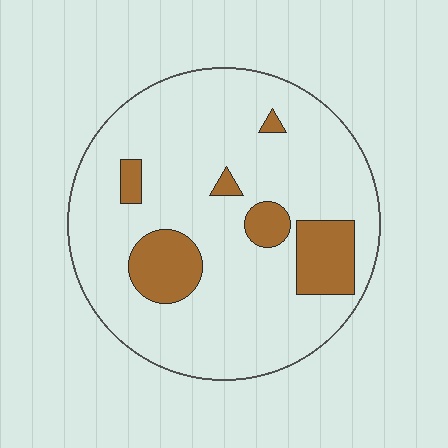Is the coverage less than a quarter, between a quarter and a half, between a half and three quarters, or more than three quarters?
Less than a quarter.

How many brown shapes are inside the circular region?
6.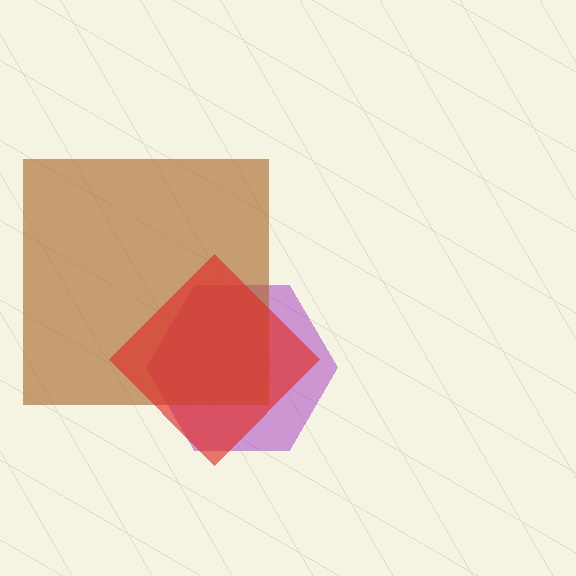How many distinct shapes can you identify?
There are 3 distinct shapes: a purple hexagon, a brown square, a red diamond.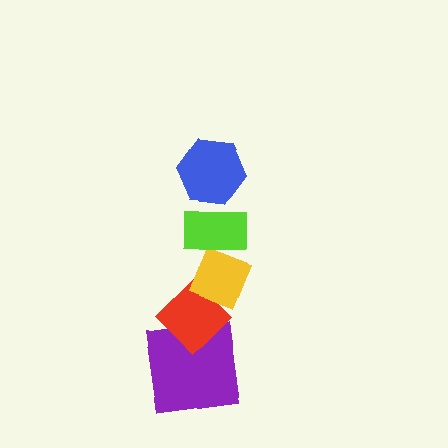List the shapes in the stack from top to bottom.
From top to bottom: the blue hexagon, the lime rectangle, the yellow diamond, the red diamond, the purple square.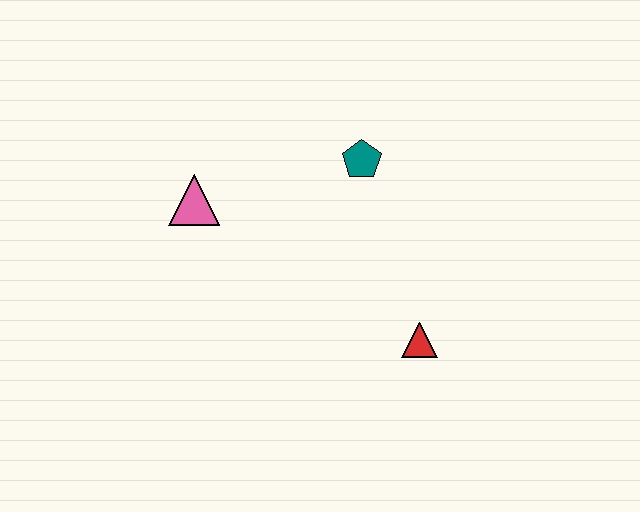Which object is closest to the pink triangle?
The teal pentagon is closest to the pink triangle.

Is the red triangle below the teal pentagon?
Yes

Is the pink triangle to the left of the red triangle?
Yes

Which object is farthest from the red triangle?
The pink triangle is farthest from the red triangle.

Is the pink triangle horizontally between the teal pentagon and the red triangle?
No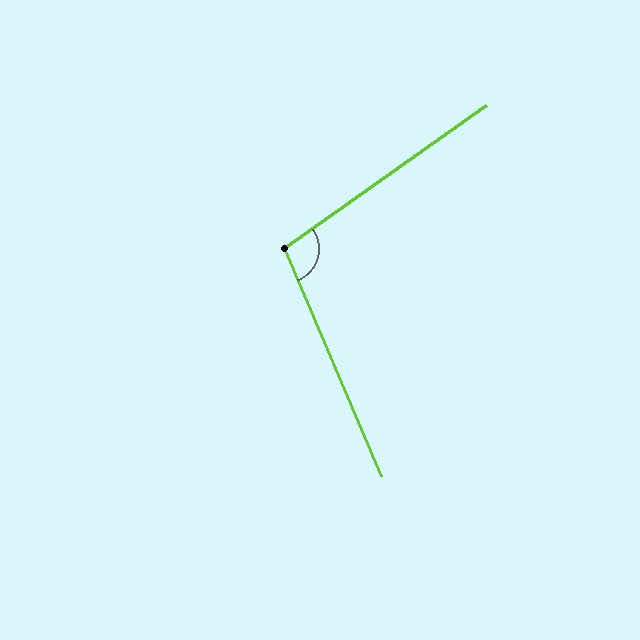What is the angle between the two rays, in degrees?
Approximately 102 degrees.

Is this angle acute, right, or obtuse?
It is obtuse.